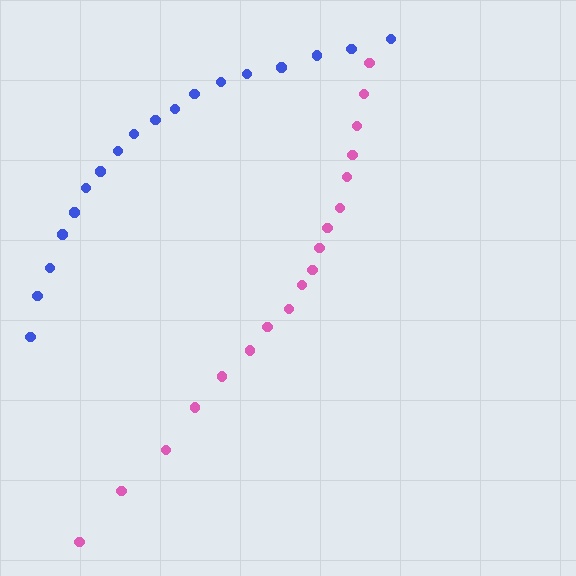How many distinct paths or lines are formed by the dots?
There are 2 distinct paths.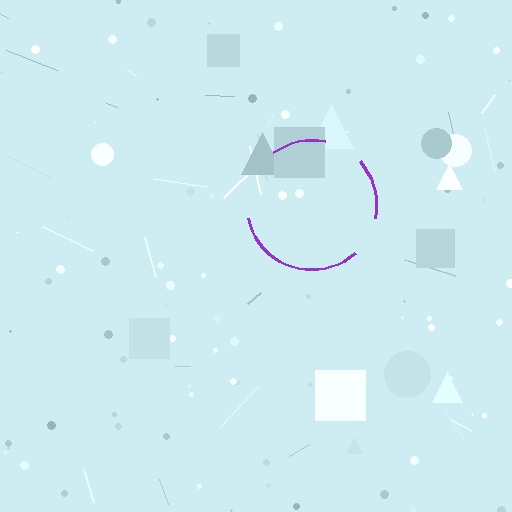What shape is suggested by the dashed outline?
The dashed outline suggests a circle.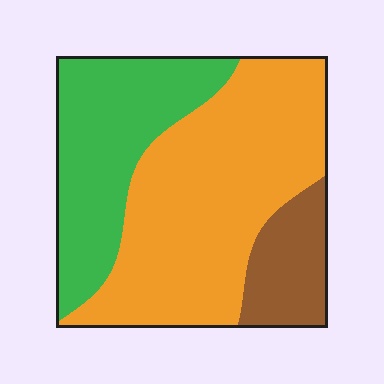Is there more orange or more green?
Orange.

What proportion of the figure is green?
Green takes up about one third (1/3) of the figure.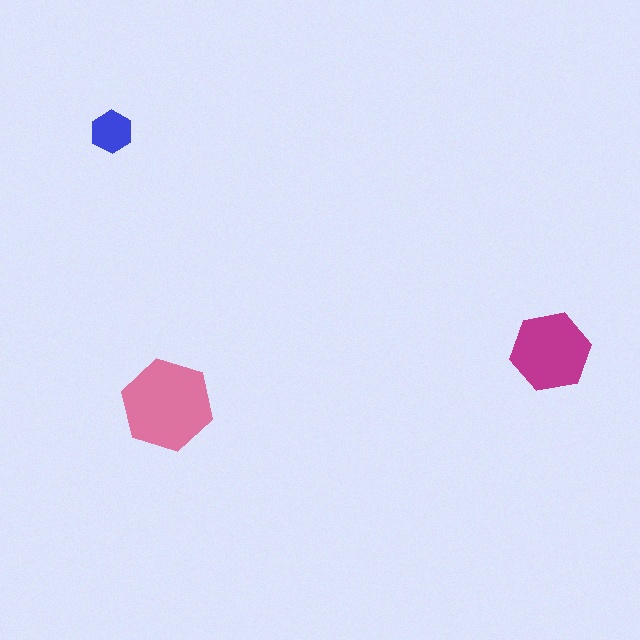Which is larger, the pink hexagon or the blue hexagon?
The pink one.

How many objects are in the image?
There are 3 objects in the image.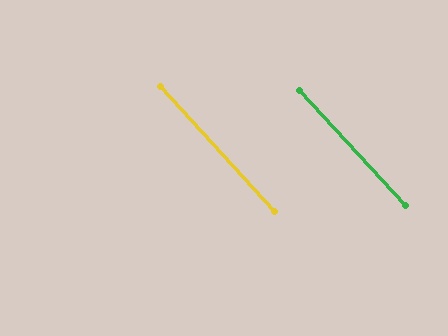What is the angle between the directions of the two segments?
Approximately 0 degrees.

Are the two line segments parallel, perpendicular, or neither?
Parallel — their directions differ by only 0.0°.